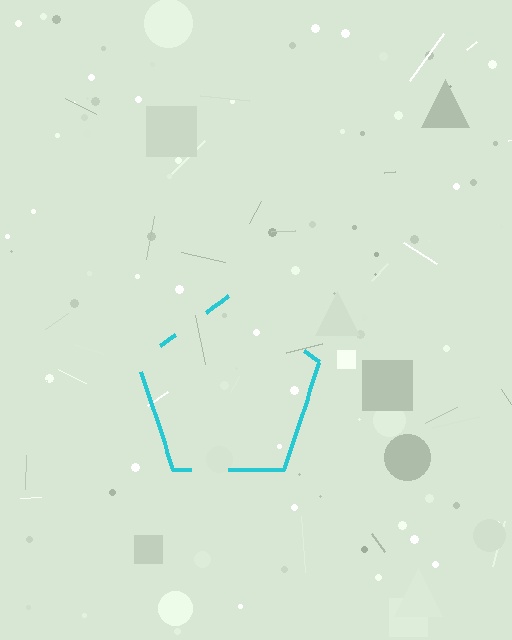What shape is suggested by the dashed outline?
The dashed outline suggests a pentagon.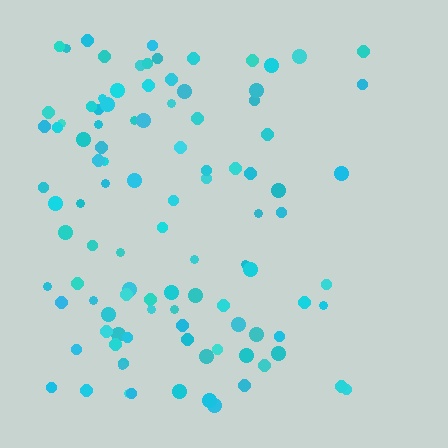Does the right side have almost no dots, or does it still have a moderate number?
Still a moderate number, just noticeably fewer than the left.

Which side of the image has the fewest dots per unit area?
The right.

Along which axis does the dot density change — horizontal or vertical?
Horizontal.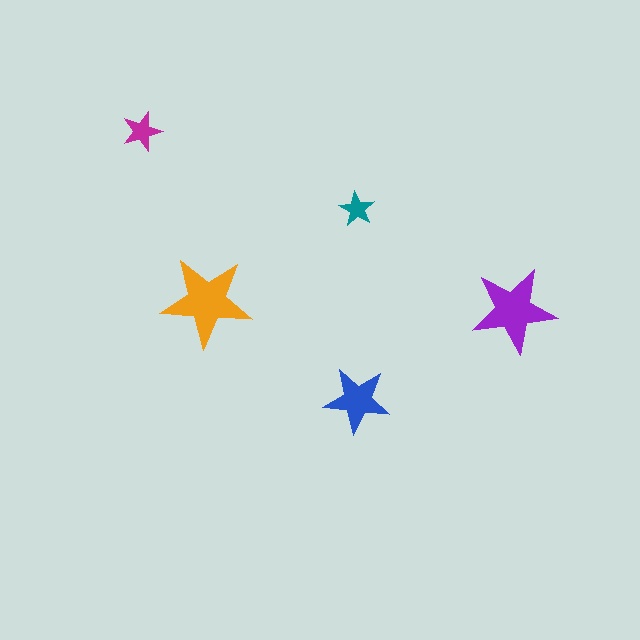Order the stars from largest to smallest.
the orange one, the purple one, the blue one, the magenta one, the teal one.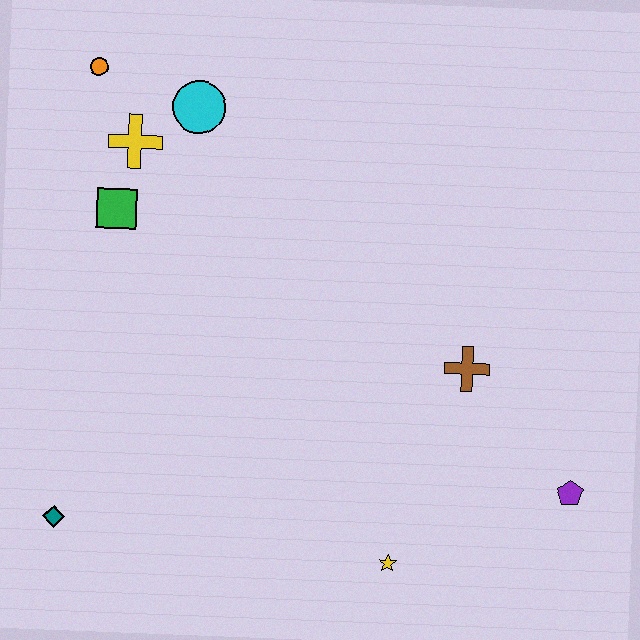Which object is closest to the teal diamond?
The green square is closest to the teal diamond.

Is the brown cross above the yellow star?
Yes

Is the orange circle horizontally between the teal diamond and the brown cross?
Yes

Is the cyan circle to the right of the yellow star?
No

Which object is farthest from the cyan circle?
The purple pentagon is farthest from the cyan circle.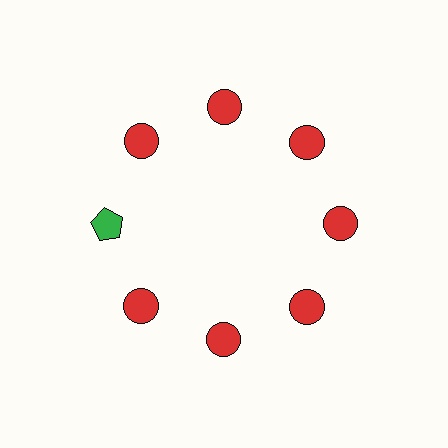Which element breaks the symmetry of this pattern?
The green pentagon at roughly the 9 o'clock position breaks the symmetry. All other shapes are red circles.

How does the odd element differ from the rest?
It differs in both color (green instead of red) and shape (pentagon instead of circle).